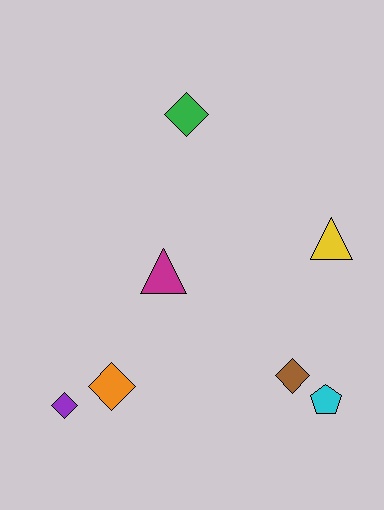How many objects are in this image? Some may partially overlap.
There are 7 objects.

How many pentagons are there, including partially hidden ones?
There is 1 pentagon.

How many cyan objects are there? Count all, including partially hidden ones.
There is 1 cyan object.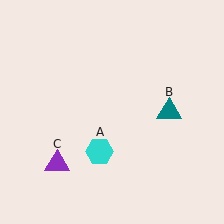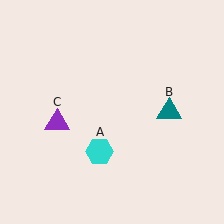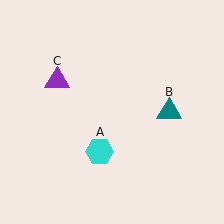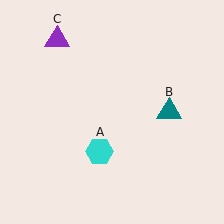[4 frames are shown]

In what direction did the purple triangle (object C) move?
The purple triangle (object C) moved up.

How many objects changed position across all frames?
1 object changed position: purple triangle (object C).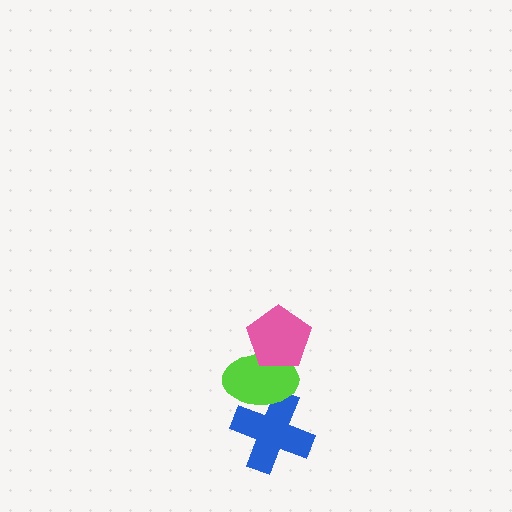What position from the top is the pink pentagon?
The pink pentagon is 1st from the top.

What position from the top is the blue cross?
The blue cross is 3rd from the top.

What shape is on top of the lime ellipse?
The pink pentagon is on top of the lime ellipse.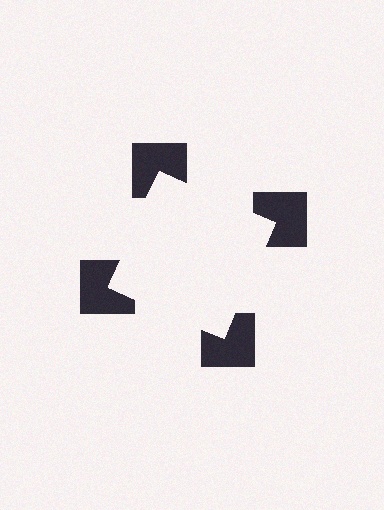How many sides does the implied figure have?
4 sides.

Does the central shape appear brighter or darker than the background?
It typically appears slightly brighter than the background, even though no actual brightness change is drawn.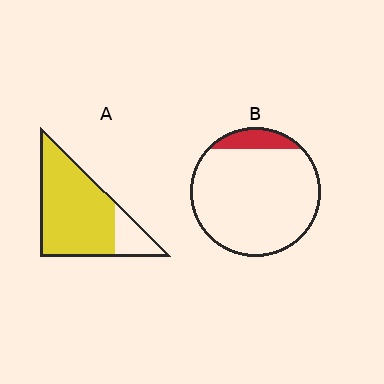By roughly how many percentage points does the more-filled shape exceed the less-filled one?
By roughly 70 percentage points (A over B).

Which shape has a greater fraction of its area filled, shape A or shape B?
Shape A.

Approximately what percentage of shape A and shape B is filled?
A is approximately 80% and B is approximately 10%.